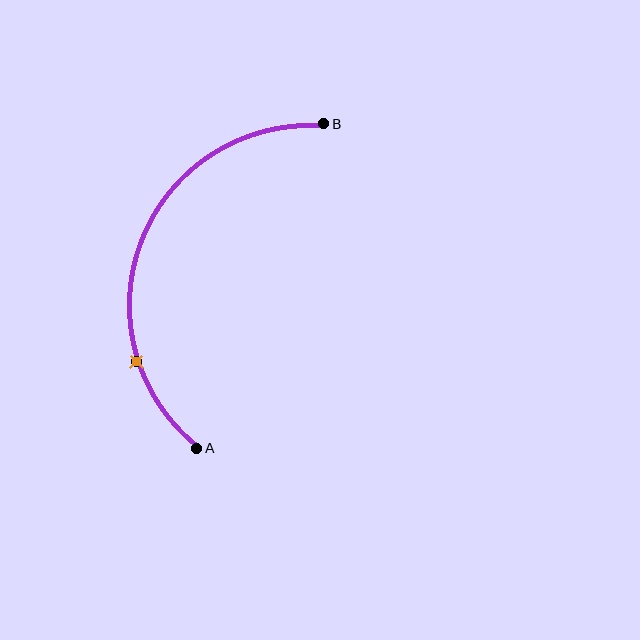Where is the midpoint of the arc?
The arc midpoint is the point on the curve farthest from the straight line joining A and B. It sits to the left of that line.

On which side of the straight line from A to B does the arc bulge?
The arc bulges to the left of the straight line connecting A and B.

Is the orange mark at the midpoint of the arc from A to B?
No. The orange mark lies on the arc but is closer to endpoint A. The arc midpoint would be at the point on the curve equidistant along the arc from both A and B.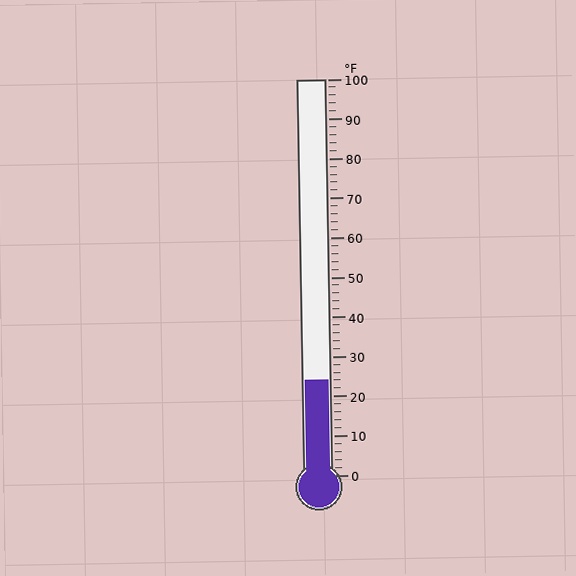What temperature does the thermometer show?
The thermometer shows approximately 24°F.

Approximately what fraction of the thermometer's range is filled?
The thermometer is filled to approximately 25% of its range.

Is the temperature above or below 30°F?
The temperature is below 30°F.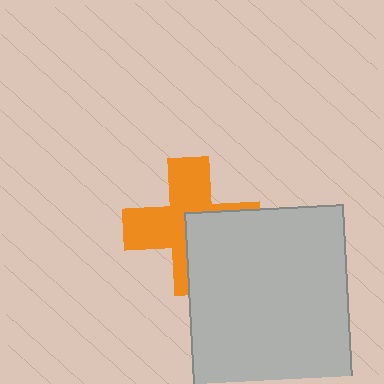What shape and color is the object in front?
The object in front is a light gray rectangle.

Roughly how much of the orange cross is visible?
About half of it is visible (roughly 58%).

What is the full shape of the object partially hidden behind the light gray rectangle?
The partially hidden object is an orange cross.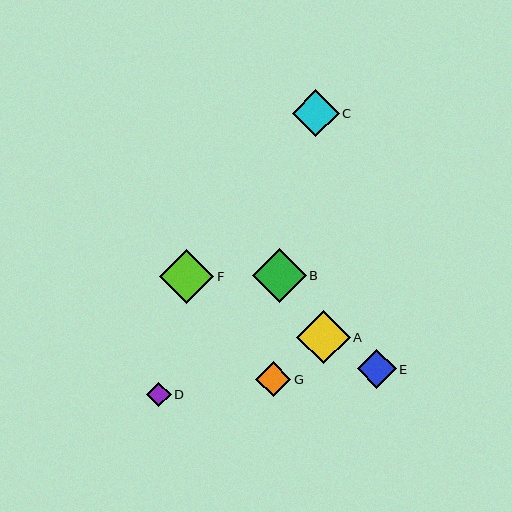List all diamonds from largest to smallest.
From largest to smallest: B, F, A, C, E, G, D.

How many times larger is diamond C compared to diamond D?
Diamond C is approximately 1.9 times the size of diamond D.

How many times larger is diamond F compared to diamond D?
Diamond F is approximately 2.2 times the size of diamond D.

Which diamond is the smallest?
Diamond D is the smallest with a size of approximately 25 pixels.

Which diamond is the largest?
Diamond B is the largest with a size of approximately 54 pixels.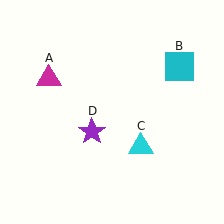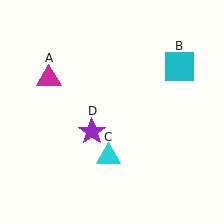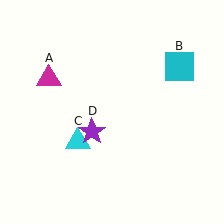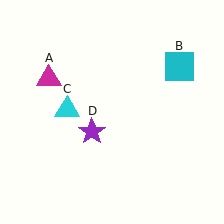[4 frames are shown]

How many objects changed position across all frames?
1 object changed position: cyan triangle (object C).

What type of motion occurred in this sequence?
The cyan triangle (object C) rotated clockwise around the center of the scene.